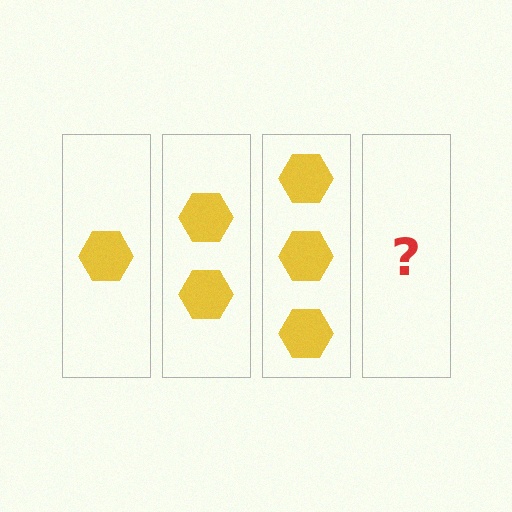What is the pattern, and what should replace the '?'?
The pattern is that each step adds one more hexagon. The '?' should be 4 hexagons.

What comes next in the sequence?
The next element should be 4 hexagons.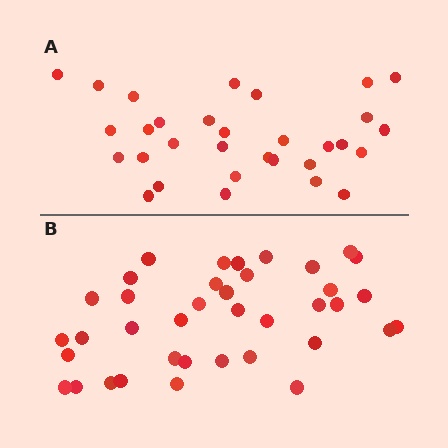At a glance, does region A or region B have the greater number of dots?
Region B (the bottom region) has more dots.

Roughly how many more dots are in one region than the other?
Region B has roughly 8 or so more dots than region A.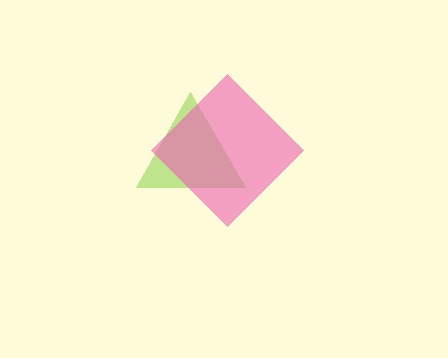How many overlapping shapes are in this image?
There are 2 overlapping shapes in the image.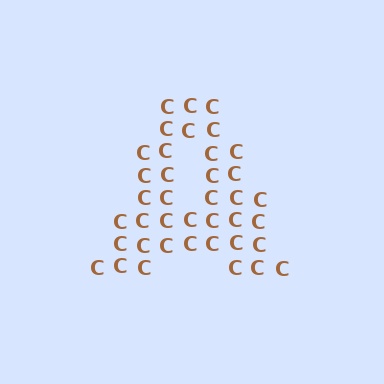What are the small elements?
The small elements are letter C's.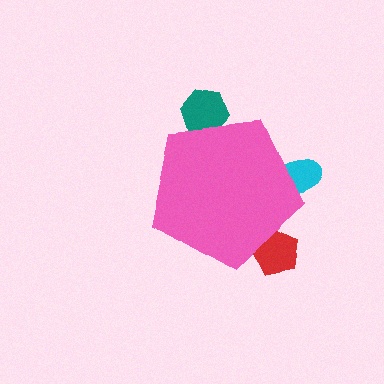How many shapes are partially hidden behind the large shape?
3 shapes are partially hidden.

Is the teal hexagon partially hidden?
Yes, the teal hexagon is partially hidden behind the pink pentagon.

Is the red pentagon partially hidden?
Yes, the red pentagon is partially hidden behind the pink pentagon.